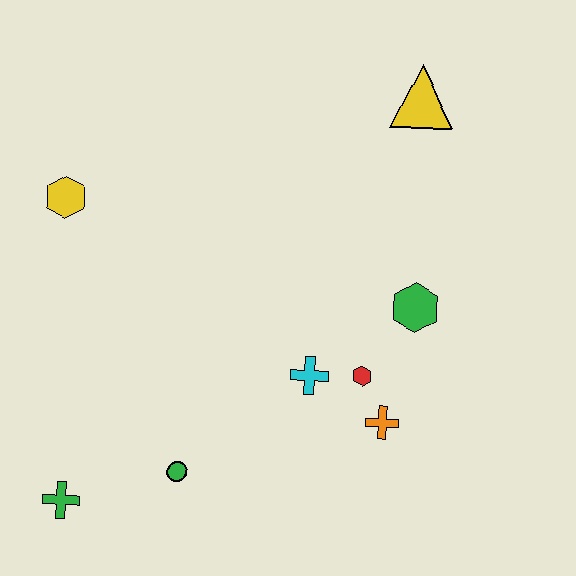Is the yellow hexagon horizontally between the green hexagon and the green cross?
No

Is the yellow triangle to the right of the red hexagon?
Yes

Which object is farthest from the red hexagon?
The yellow hexagon is farthest from the red hexagon.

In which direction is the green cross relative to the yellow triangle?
The green cross is below the yellow triangle.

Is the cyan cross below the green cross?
No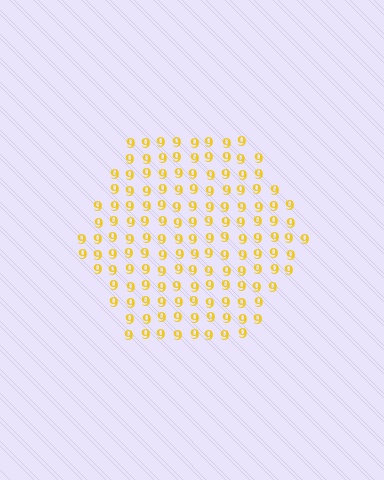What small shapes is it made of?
It is made of small digit 9's.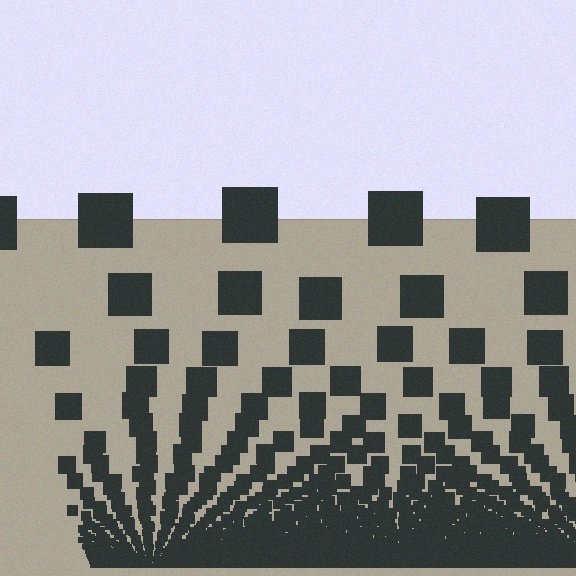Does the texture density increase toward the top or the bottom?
Density increases toward the bottom.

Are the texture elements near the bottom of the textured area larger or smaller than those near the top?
Smaller. The gradient is inverted — elements near the bottom are smaller and denser.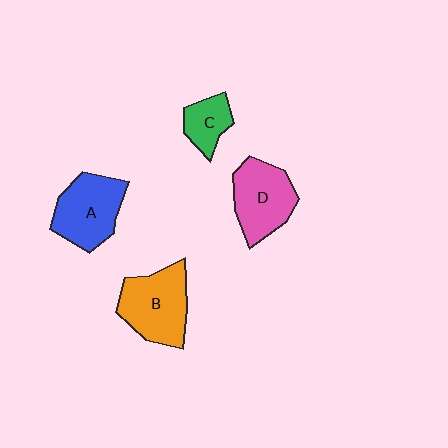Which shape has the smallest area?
Shape C (green).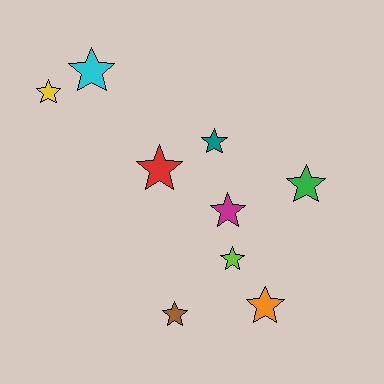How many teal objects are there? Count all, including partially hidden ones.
There is 1 teal object.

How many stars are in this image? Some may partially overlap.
There are 9 stars.